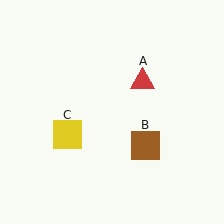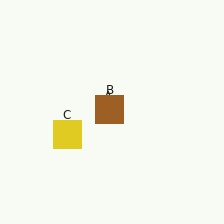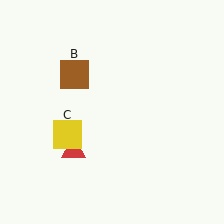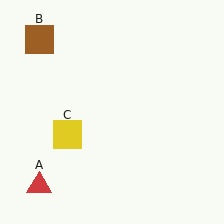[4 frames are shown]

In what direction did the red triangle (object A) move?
The red triangle (object A) moved down and to the left.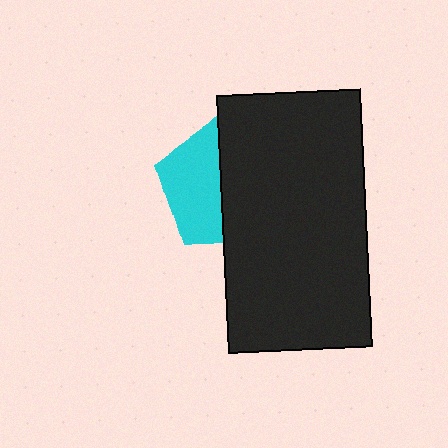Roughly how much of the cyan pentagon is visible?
About half of it is visible (roughly 46%).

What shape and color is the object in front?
The object in front is a black rectangle.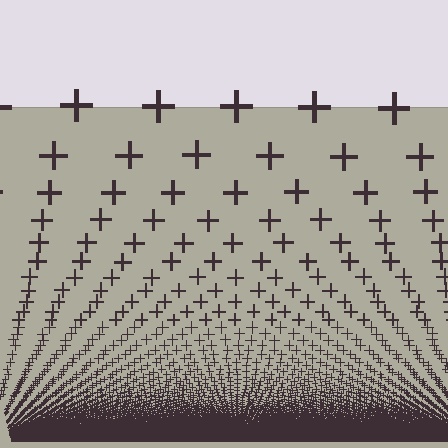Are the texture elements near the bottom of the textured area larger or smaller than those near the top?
Smaller. The gradient is inverted — elements near the bottom are smaller and denser.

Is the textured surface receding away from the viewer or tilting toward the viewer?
The surface appears to tilt toward the viewer. Texture elements get larger and sparser toward the top.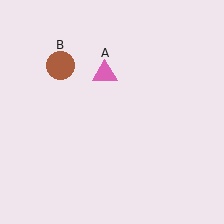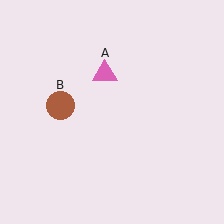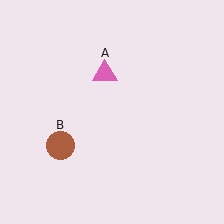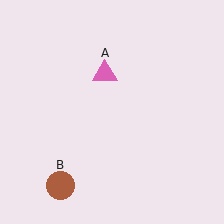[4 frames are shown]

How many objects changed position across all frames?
1 object changed position: brown circle (object B).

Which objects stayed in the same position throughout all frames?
Pink triangle (object A) remained stationary.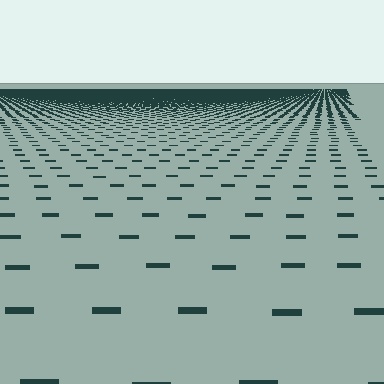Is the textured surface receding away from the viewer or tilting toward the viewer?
The surface is receding away from the viewer. Texture elements get smaller and denser toward the top.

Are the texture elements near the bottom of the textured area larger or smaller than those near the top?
Larger. Near the bottom, elements are closer to the viewer and appear at a bigger on-screen size.